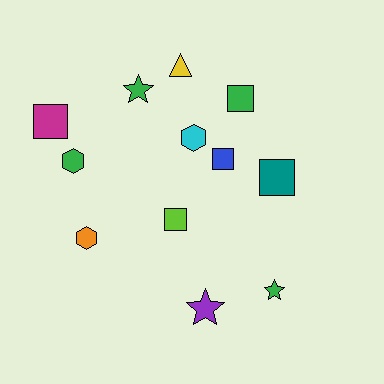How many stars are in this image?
There are 3 stars.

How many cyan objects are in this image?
There is 1 cyan object.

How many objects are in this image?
There are 12 objects.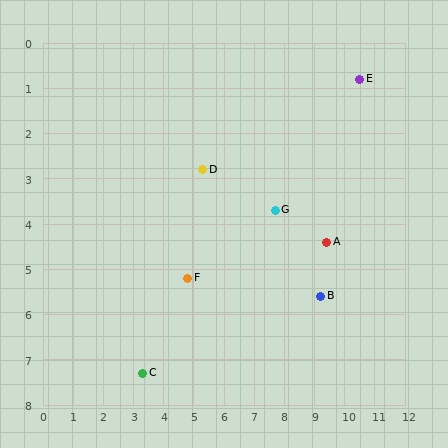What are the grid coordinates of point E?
Point E is at approximately (10.5, 0.8).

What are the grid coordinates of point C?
Point C is at approximately (3.3, 7.3).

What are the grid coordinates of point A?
Point A is at approximately (9.4, 4.4).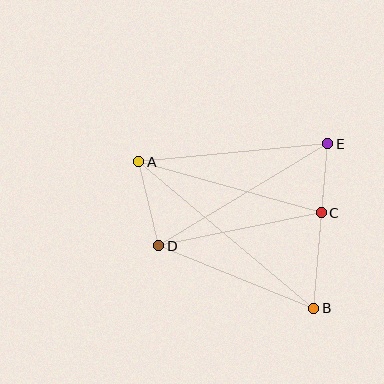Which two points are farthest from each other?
Points A and B are farthest from each other.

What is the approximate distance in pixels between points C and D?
The distance between C and D is approximately 166 pixels.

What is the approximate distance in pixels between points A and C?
The distance between A and C is approximately 190 pixels.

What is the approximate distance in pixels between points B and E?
The distance between B and E is approximately 165 pixels.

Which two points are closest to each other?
Points C and E are closest to each other.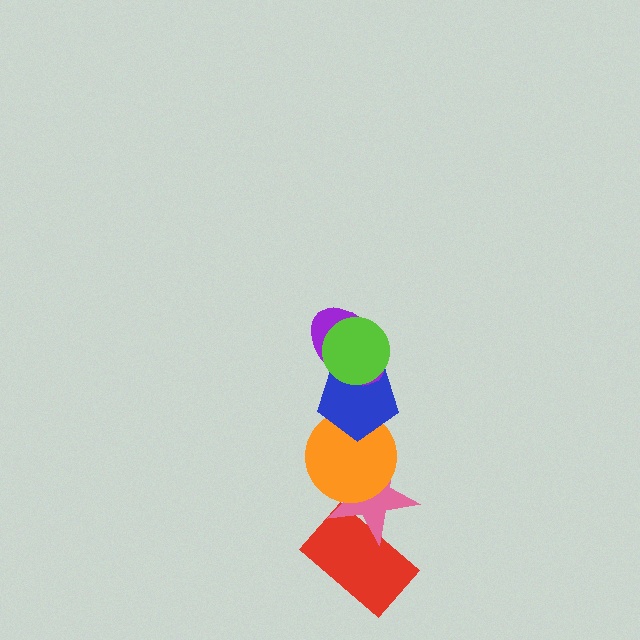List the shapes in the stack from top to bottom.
From top to bottom: the lime circle, the purple ellipse, the blue pentagon, the orange circle, the pink star, the red rectangle.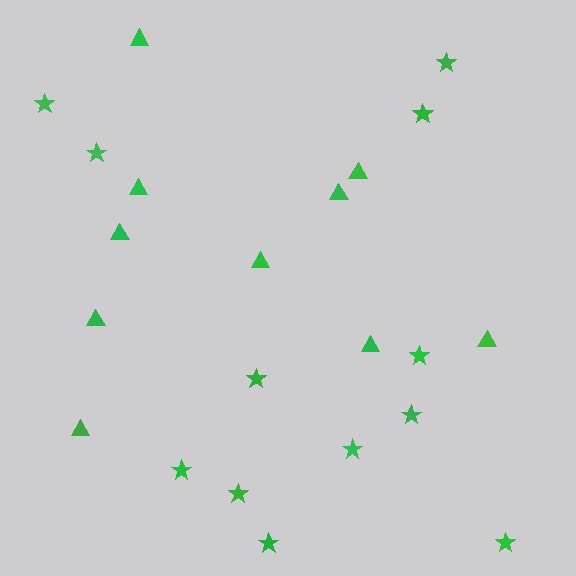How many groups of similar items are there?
There are 2 groups: one group of triangles (10) and one group of stars (12).